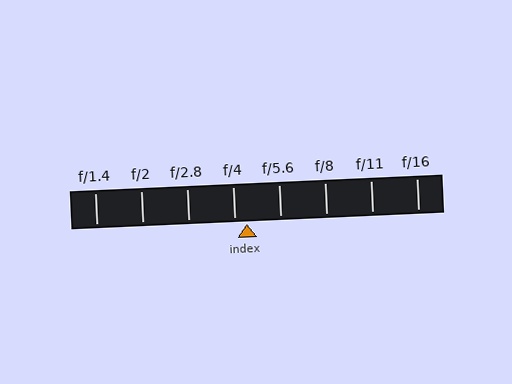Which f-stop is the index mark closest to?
The index mark is closest to f/4.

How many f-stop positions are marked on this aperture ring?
There are 8 f-stop positions marked.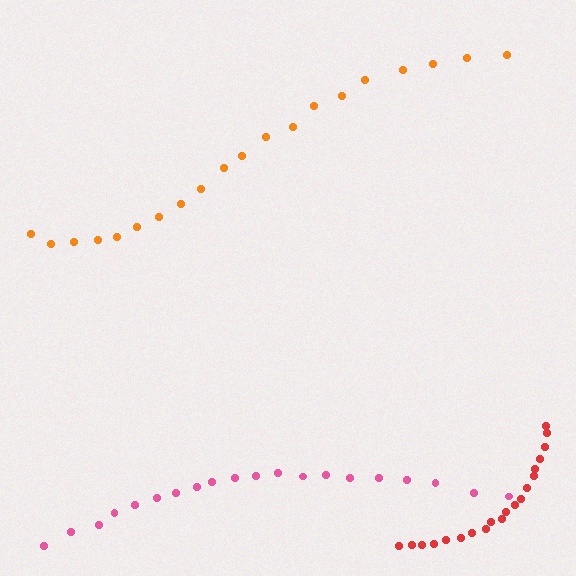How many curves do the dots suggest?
There are 3 distinct paths.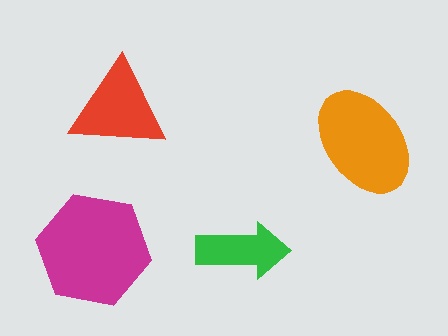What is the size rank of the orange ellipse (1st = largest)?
2nd.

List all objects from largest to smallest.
The magenta hexagon, the orange ellipse, the red triangle, the green arrow.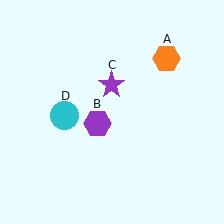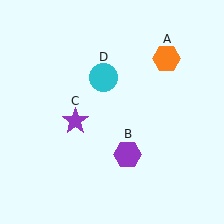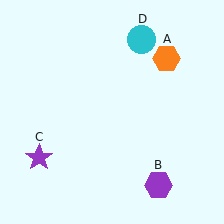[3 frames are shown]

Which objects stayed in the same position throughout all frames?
Orange hexagon (object A) remained stationary.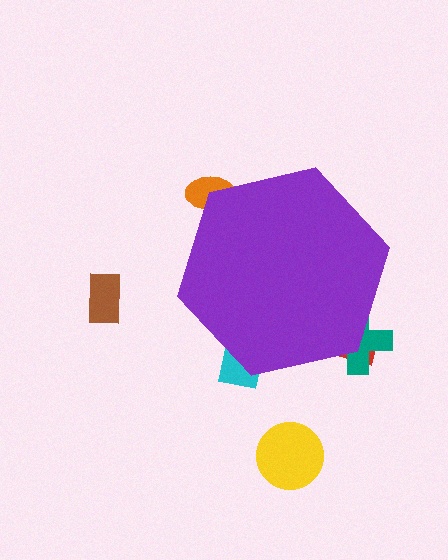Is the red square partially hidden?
Yes, the red square is partially hidden behind the purple hexagon.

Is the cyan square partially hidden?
Yes, the cyan square is partially hidden behind the purple hexagon.